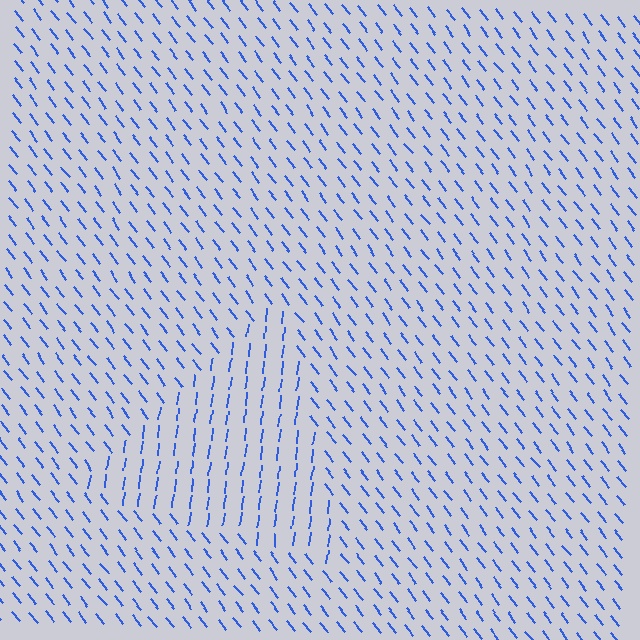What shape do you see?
I see a triangle.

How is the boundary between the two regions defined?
The boundary is defined purely by a change in line orientation (approximately 45 degrees difference). All lines are the same color and thickness.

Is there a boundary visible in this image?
Yes, there is a texture boundary formed by a change in line orientation.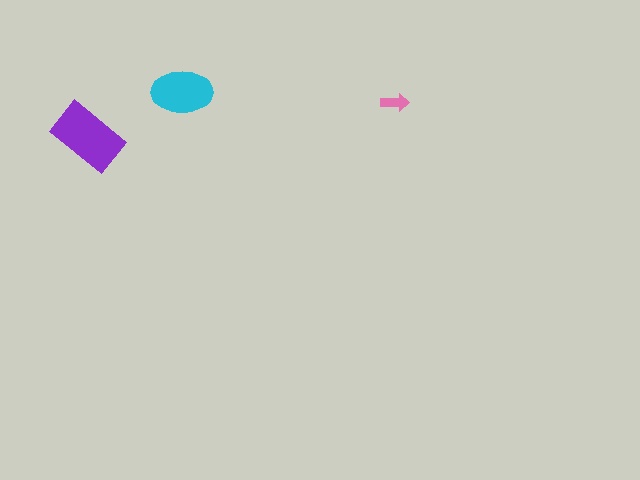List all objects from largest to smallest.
The purple rectangle, the cyan ellipse, the pink arrow.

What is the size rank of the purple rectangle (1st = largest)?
1st.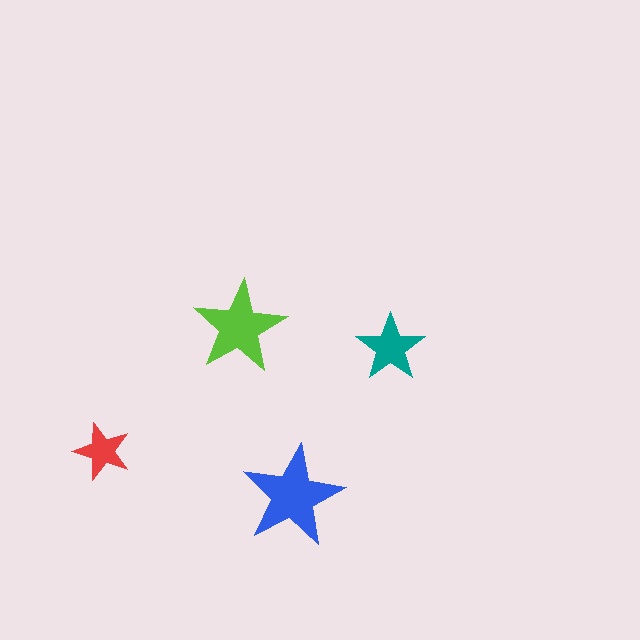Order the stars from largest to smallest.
the blue one, the lime one, the teal one, the red one.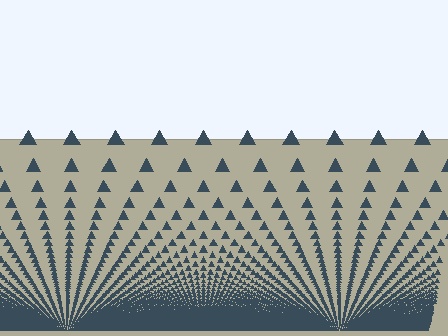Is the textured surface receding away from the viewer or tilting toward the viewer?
The surface appears to tilt toward the viewer. Texture elements get larger and sparser toward the top.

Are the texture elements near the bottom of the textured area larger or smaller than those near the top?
Smaller. The gradient is inverted — elements near the bottom are smaller and denser.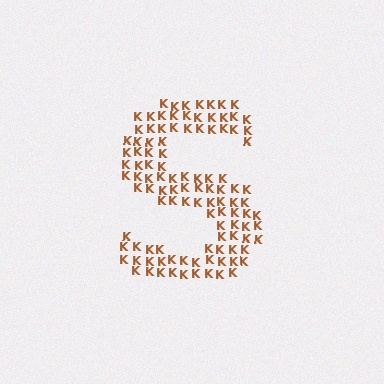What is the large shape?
The large shape is the letter S.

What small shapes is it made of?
It is made of small letter K's.